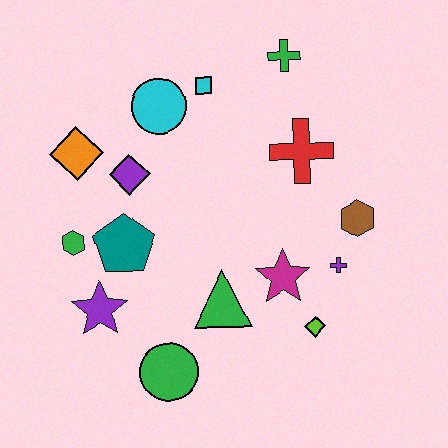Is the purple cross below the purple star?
No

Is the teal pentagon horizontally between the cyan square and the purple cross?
No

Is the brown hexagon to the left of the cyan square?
No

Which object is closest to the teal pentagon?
The green hexagon is closest to the teal pentagon.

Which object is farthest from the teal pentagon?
The green cross is farthest from the teal pentagon.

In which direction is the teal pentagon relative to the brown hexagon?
The teal pentagon is to the left of the brown hexagon.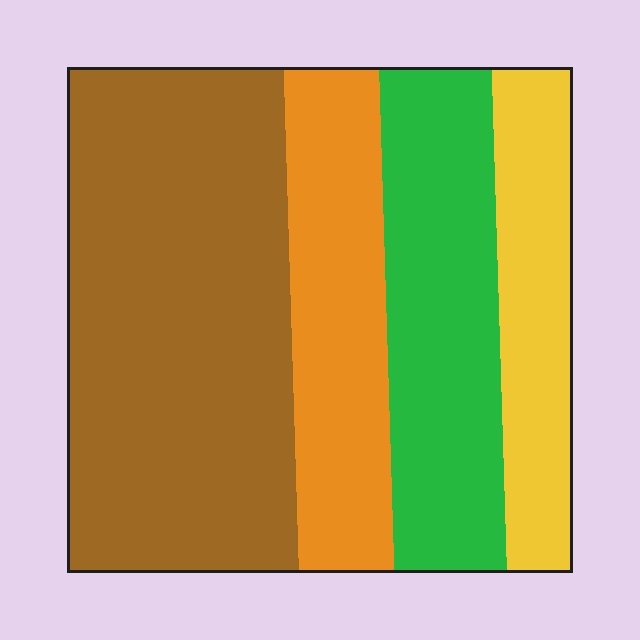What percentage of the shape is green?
Green covers about 20% of the shape.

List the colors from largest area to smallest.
From largest to smallest: brown, green, orange, yellow.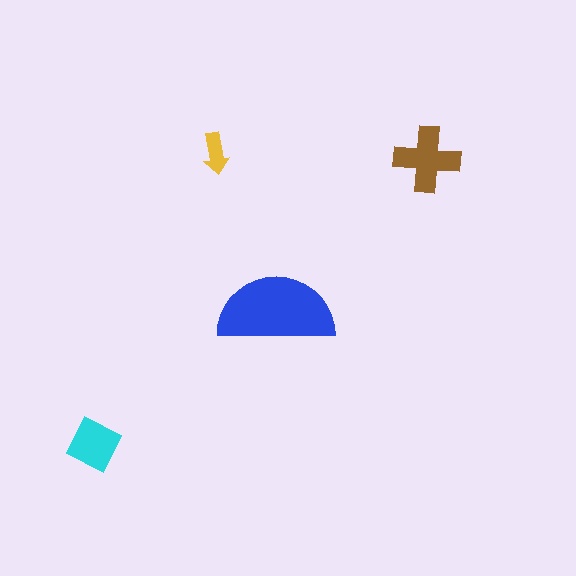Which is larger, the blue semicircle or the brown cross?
The blue semicircle.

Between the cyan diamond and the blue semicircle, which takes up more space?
The blue semicircle.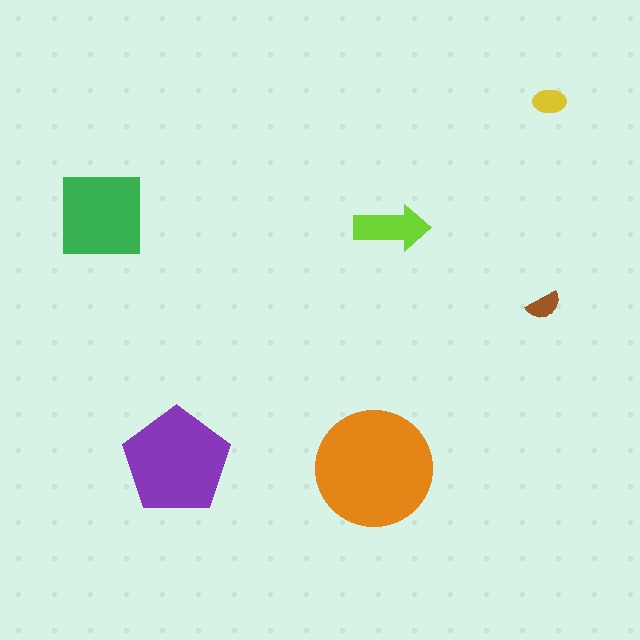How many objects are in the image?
There are 6 objects in the image.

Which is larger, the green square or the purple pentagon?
The purple pentagon.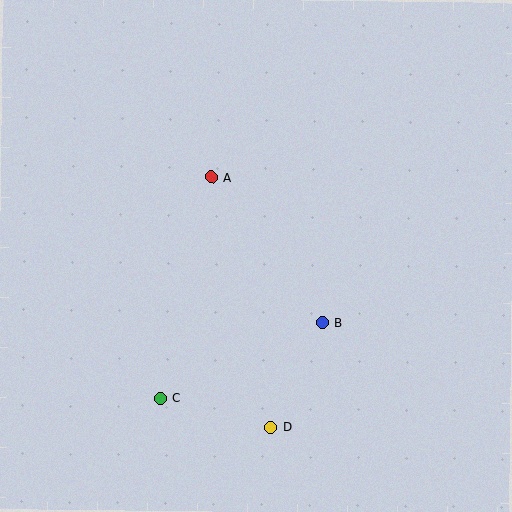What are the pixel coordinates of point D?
Point D is at (271, 427).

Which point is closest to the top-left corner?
Point A is closest to the top-left corner.